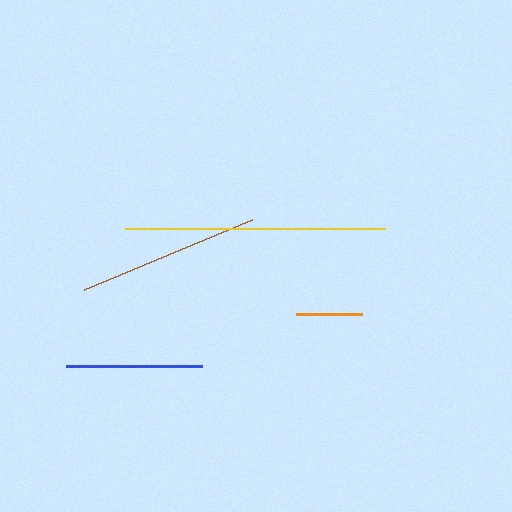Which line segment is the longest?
The yellow line is the longest at approximately 260 pixels.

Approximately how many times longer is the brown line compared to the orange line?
The brown line is approximately 2.7 times the length of the orange line.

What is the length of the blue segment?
The blue segment is approximately 136 pixels long.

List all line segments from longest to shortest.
From longest to shortest: yellow, brown, blue, orange.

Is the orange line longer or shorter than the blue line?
The blue line is longer than the orange line.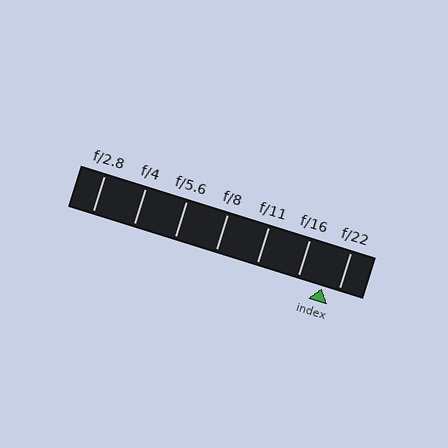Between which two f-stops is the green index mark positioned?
The index mark is between f/16 and f/22.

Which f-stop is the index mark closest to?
The index mark is closest to f/22.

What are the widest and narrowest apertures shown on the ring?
The widest aperture shown is f/2.8 and the narrowest is f/22.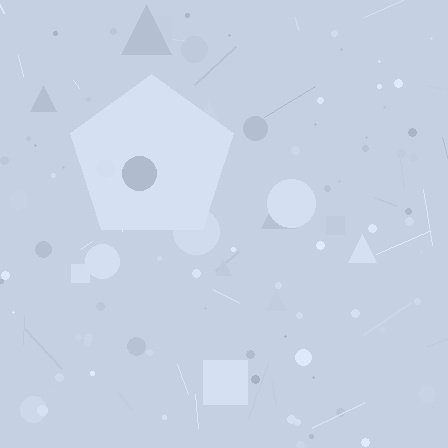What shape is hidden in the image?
A pentagon is hidden in the image.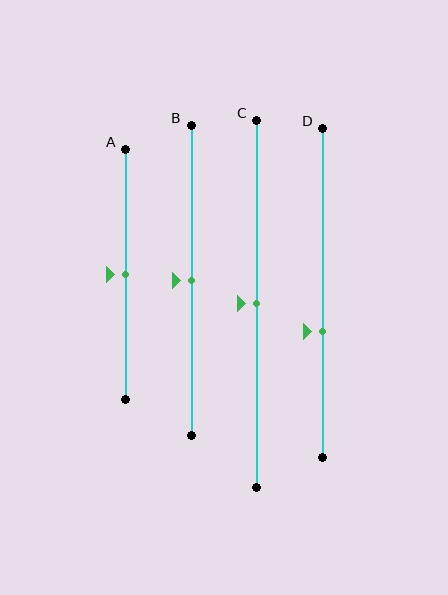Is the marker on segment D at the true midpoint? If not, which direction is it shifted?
No, the marker on segment D is shifted downward by about 12% of the segment length.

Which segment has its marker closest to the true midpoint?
Segment A has its marker closest to the true midpoint.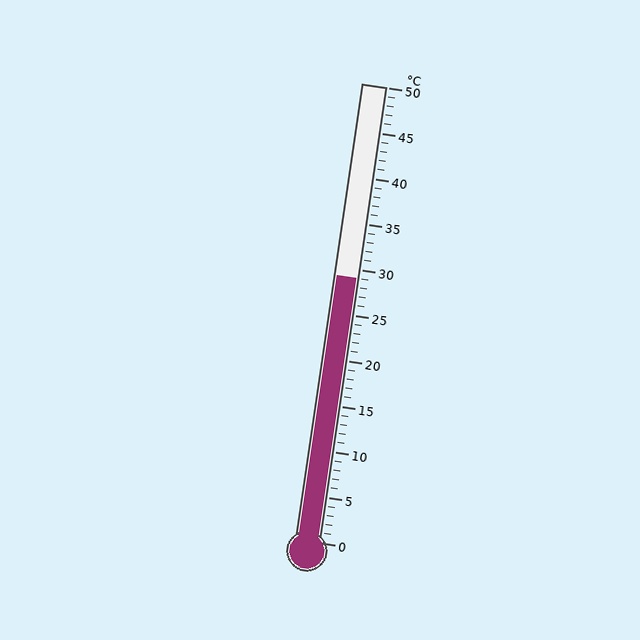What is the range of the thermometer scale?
The thermometer scale ranges from 0°C to 50°C.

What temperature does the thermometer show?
The thermometer shows approximately 29°C.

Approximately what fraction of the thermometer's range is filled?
The thermometer is filled to approximately 60% of its range.